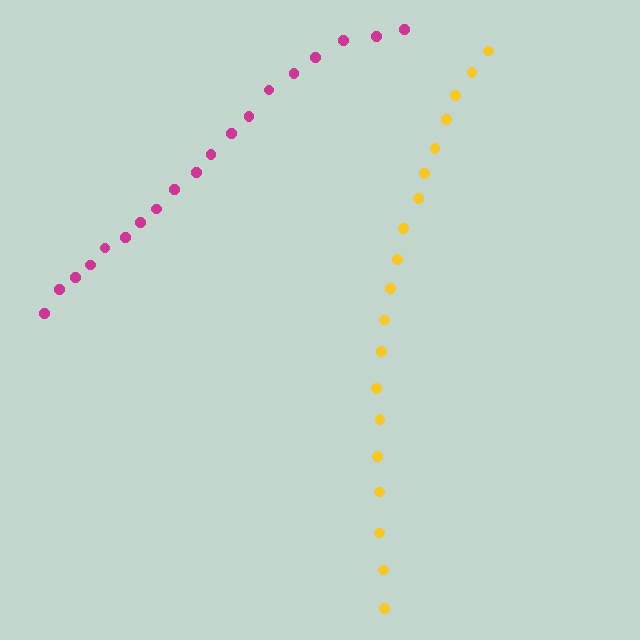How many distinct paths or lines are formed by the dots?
There are 2 distinct paths.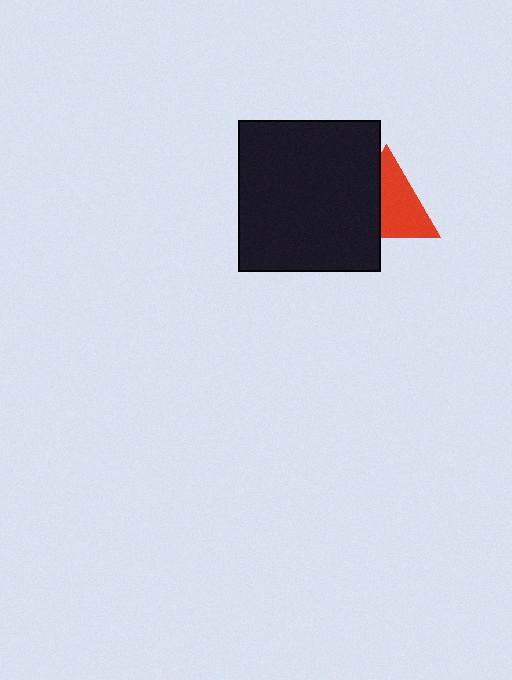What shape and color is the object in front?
The object in front is a black rectangle.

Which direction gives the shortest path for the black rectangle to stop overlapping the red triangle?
Moving left gives the shortest separation.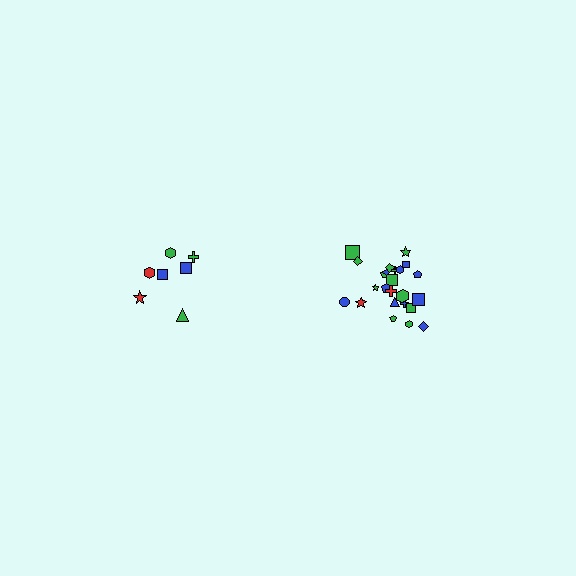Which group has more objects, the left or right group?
The right group.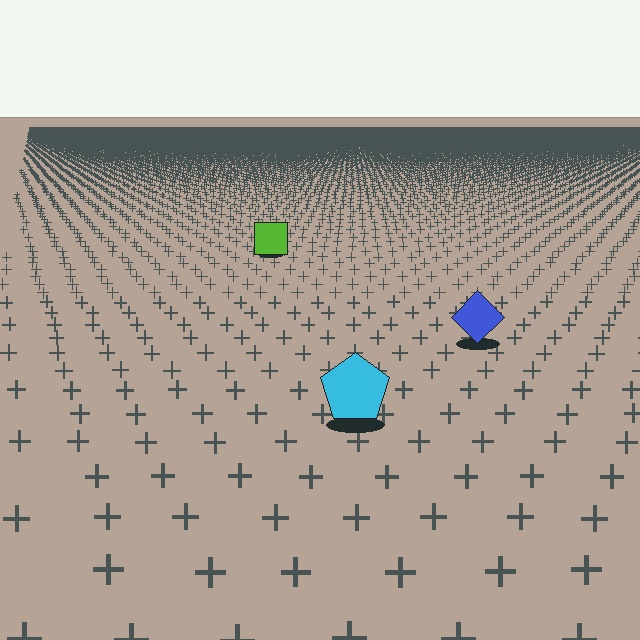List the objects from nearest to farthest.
From nearest to farthest: the cyan pentagon, the blue diamond, the lime square.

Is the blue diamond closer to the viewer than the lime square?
Yes. The blue diamond is closer — you can tell from the texture gradient: the ground texture is coarser near it.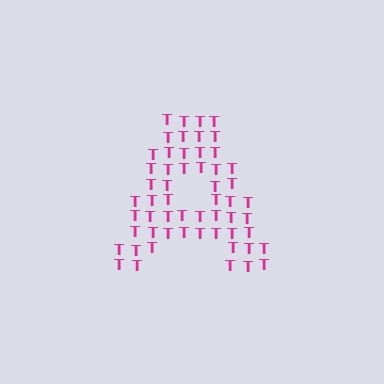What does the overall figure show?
The overall figure shows the letter A.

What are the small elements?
The small elements are letter T's.